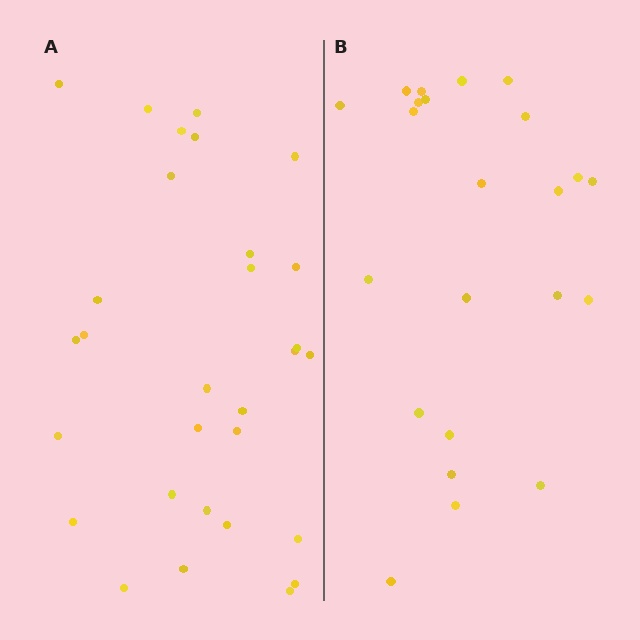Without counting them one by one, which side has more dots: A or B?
Region A (the left region) has more dots.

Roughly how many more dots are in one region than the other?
Region A has roughly 8 or so more dots than region B.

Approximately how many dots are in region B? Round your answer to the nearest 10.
About 20 dots. (The exact count is 23, which rounds to 20.)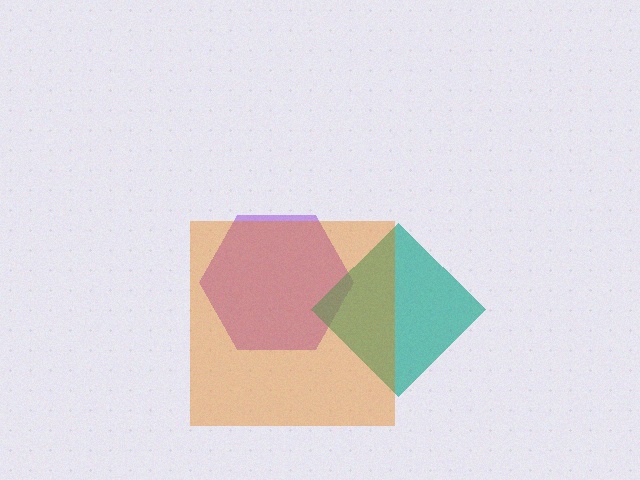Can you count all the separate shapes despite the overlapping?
Yes, there are 3 separate shapes.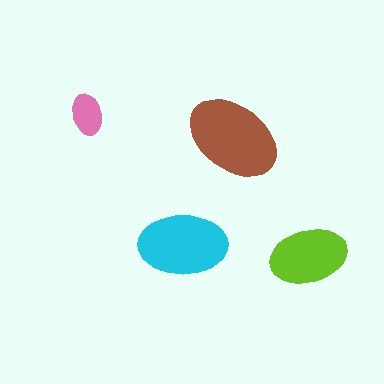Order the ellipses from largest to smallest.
the brown one, the cyan one, the lime one, the pink one.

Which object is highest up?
The pink ellipse is topmost.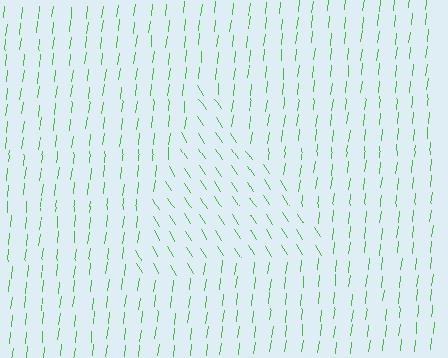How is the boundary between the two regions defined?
The boundary is defined purely by a change in line orientation (approximately 38 degrees difference). All lines are the same color and thickness.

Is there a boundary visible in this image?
Yes, there is a texture boundary formed by a change in line orientation.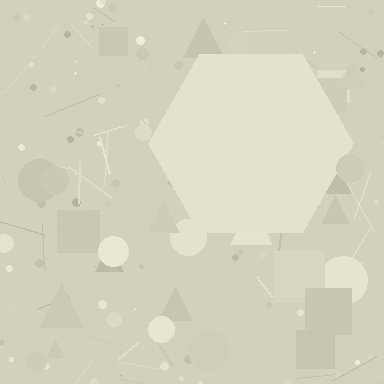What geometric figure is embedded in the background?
A hexagon is embedded in the background.